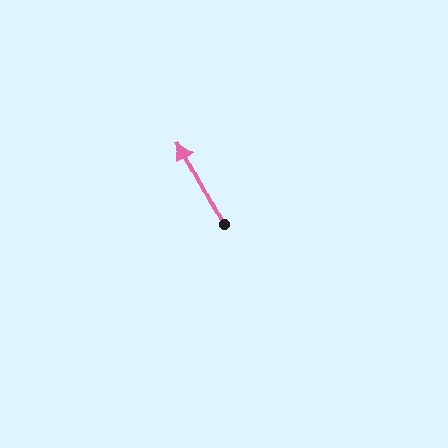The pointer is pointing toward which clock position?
Roughly 11 o'clock.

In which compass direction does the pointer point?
Northwest.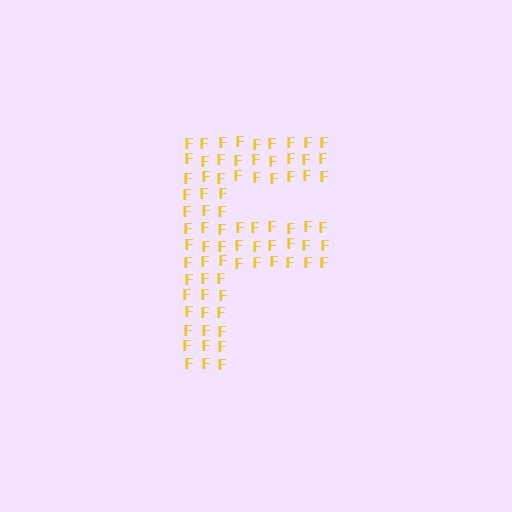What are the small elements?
The small elements are letter F's.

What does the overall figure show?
The overall figure shows the letter F.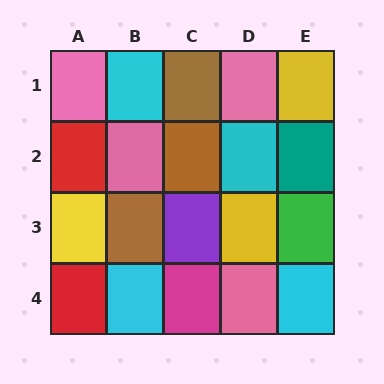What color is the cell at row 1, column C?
Brown.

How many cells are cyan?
4 cells are cyan.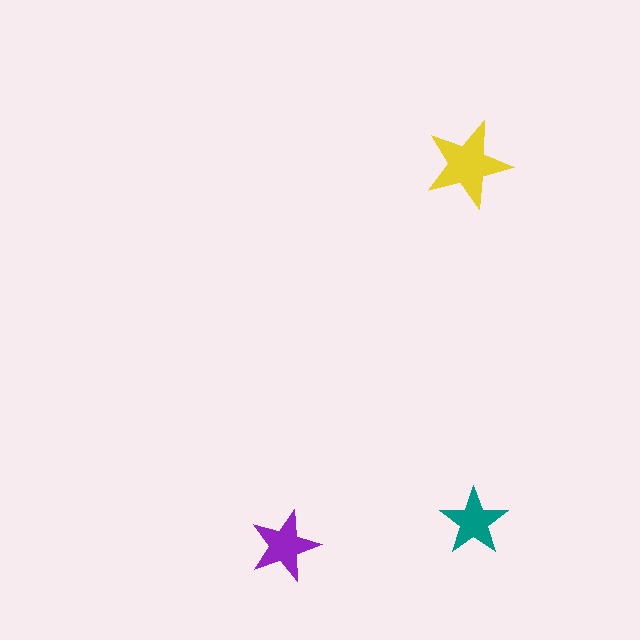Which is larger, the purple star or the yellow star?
The yellow one.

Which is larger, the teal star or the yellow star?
The yellow one.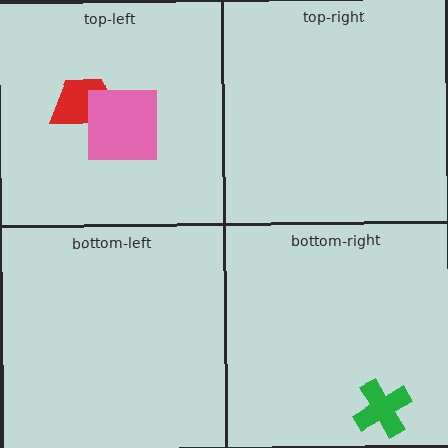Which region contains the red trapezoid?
The top-left region.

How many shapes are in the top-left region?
2.